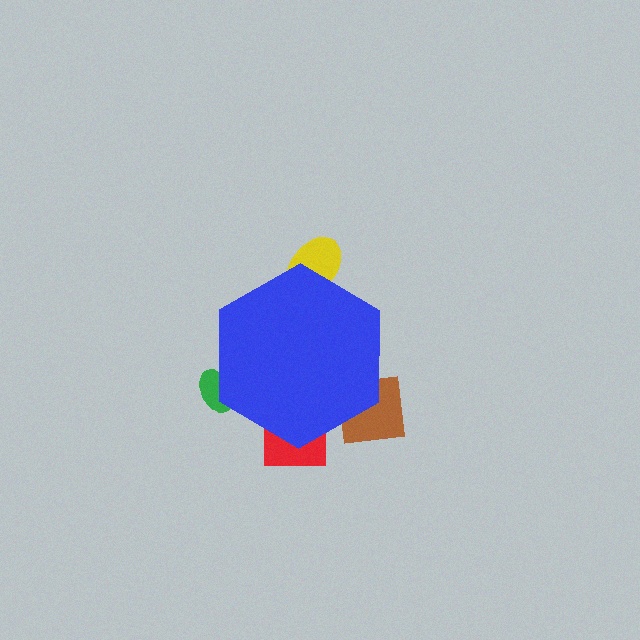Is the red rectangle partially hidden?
Yes, the red rectangle is partially hidden behind the blue hexagon.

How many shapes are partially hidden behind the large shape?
4 shapes are partially hidden.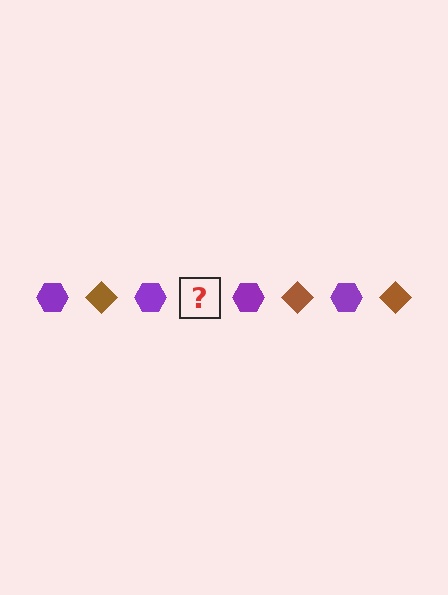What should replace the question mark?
The question mark should be replaced with a brown diamond.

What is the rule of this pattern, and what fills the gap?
The rule is that the pattern alternates between purple hexagon and brown diamond. The gap should be filled with a brown diamond.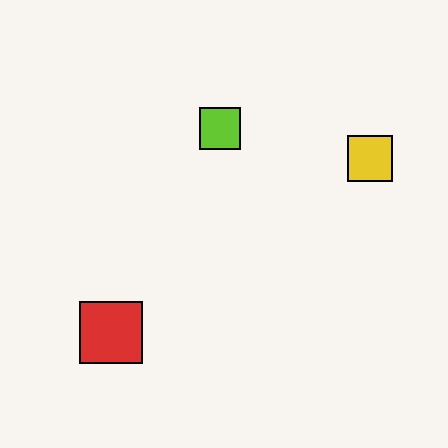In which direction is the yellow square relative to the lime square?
The yellow square is to the right of the lime square.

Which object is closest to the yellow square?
The lime square is closest to the yellow square.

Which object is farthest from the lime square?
The red square is farthest from the lime square.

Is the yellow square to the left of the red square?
No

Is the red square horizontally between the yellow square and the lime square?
No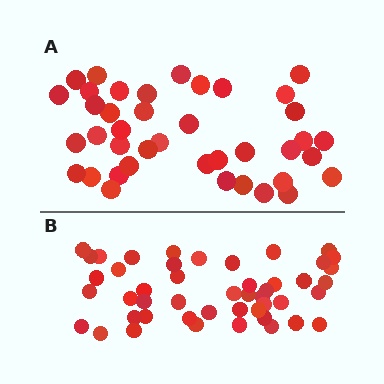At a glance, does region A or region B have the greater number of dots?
Region B (the bottom region) has more dots.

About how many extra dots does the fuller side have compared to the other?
Region B has roughly 8 or so more dots than region A.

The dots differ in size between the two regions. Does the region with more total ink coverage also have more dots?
No. Region A has more total ink coverage because its dots are larger, but region B actually contains more individual dots. Total area can be misleading — the number of items is what matters here.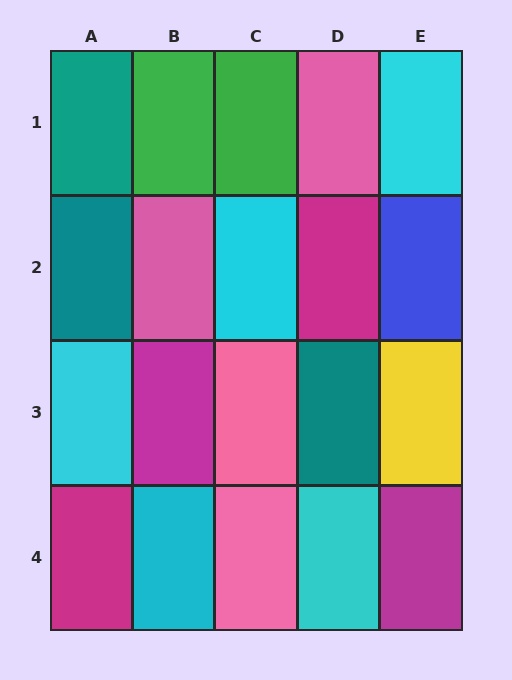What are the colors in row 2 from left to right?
Teal, pink, cyan, magenta, blue.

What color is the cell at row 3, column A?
Cyan.